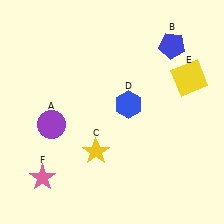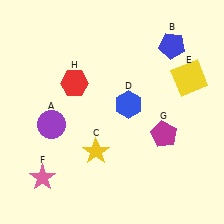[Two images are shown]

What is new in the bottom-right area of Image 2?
A magenta pentagon (G) was added in the bottom-right area of Image 2.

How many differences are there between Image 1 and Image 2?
There are 2 differences between the two images.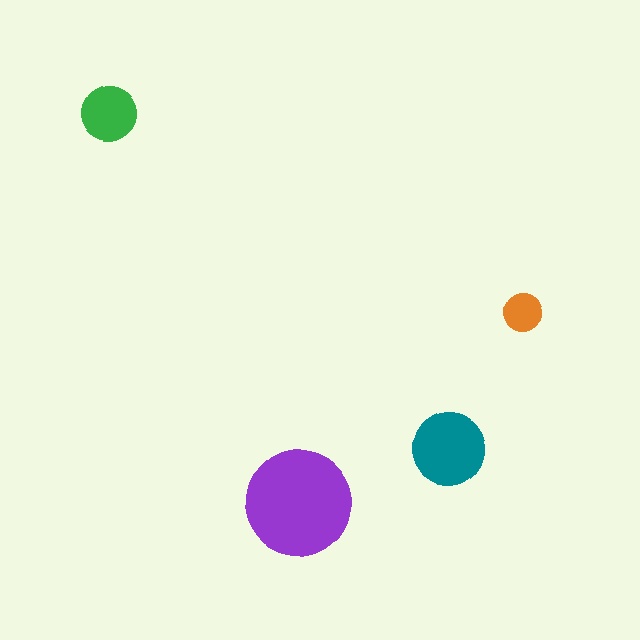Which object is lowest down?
The purple circle is bottommost.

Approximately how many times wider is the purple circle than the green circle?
About 2 times wider.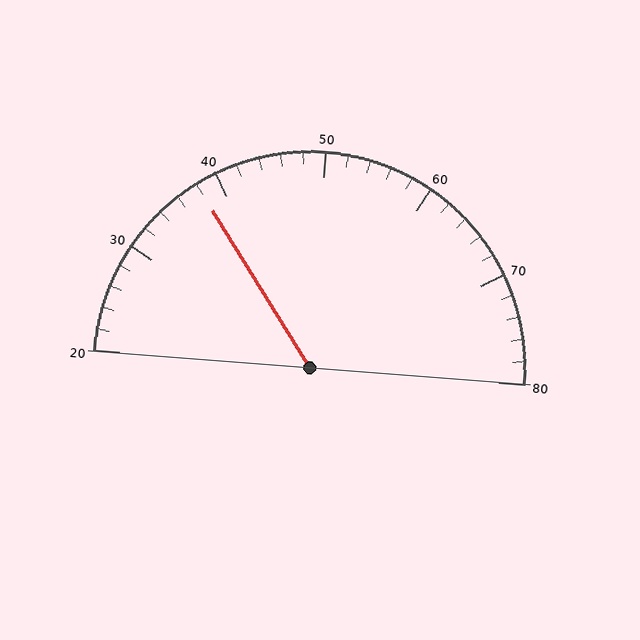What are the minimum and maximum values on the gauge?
The gauge ranges from 20 to 80.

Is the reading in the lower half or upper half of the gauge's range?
The reading is in the lower half of the range (20 to 80).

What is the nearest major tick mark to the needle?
The nearest major tick mark is 40.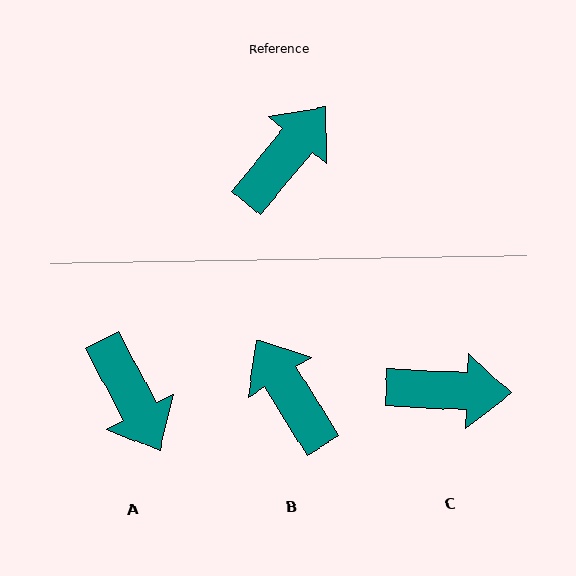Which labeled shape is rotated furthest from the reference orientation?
A, about 112 degrees away.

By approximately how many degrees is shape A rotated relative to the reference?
Approximately 112 degrees clockwise.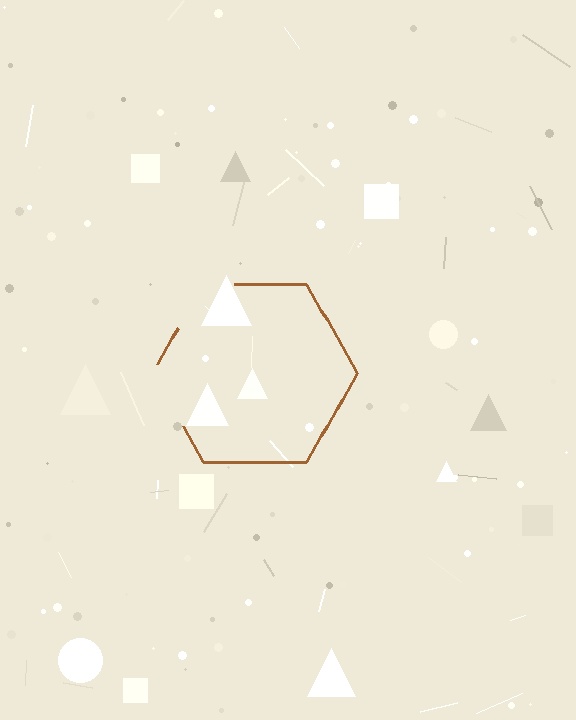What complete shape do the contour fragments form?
The contour fragments form a hexagon.